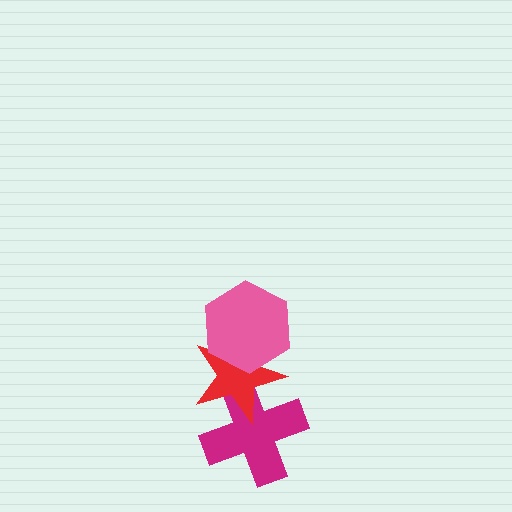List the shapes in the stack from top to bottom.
From top to bottom: the pink hexagon, the red star, the magenta cross.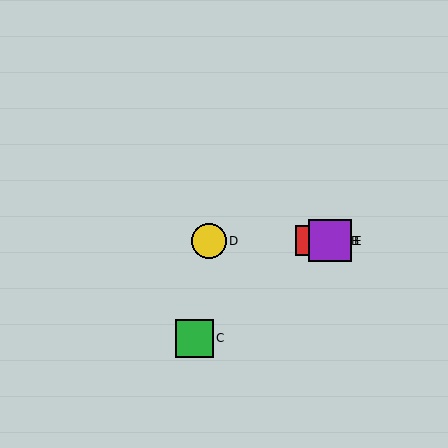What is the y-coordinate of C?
Object C is at y≈338.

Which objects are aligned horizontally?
Objects A, B, D, E are aligned horizontally.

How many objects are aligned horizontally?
4 objects (A, B, D, E) are aligned horizontally.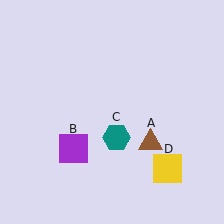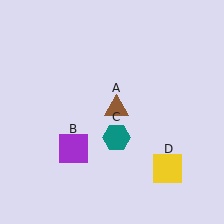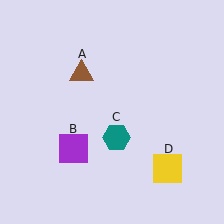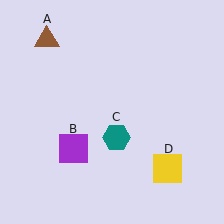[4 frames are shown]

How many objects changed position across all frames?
1 object changed position: brown triangle (object A).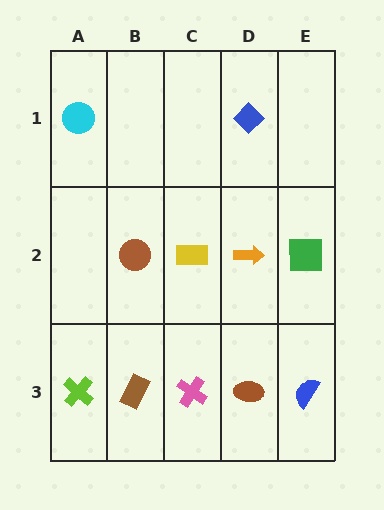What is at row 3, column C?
A pink cross.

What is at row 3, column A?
A lime cross.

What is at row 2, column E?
A green square.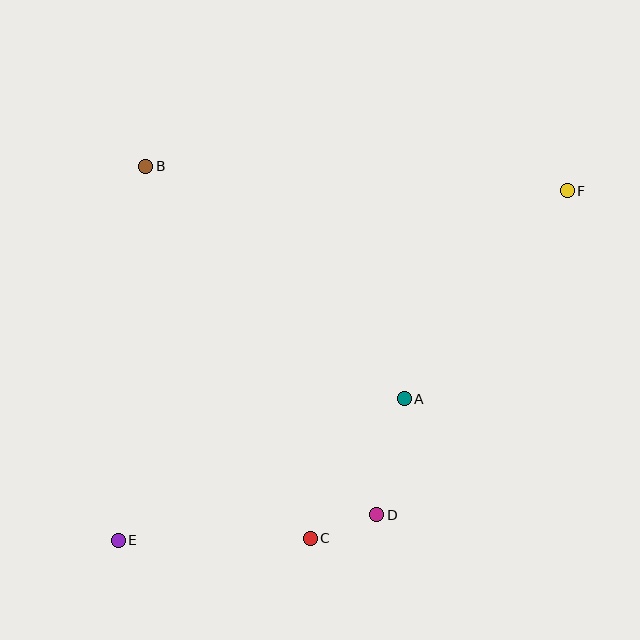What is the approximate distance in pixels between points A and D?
The distance between A and D is approximately 119 pixels.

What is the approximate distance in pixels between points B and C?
The distance between B and C is approximately 407 pixels.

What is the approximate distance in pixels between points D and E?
The distance between D and E is approximately 259 pixels.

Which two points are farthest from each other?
Points E and F are farthest from each other.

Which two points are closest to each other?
Points C and D are closest to each other.